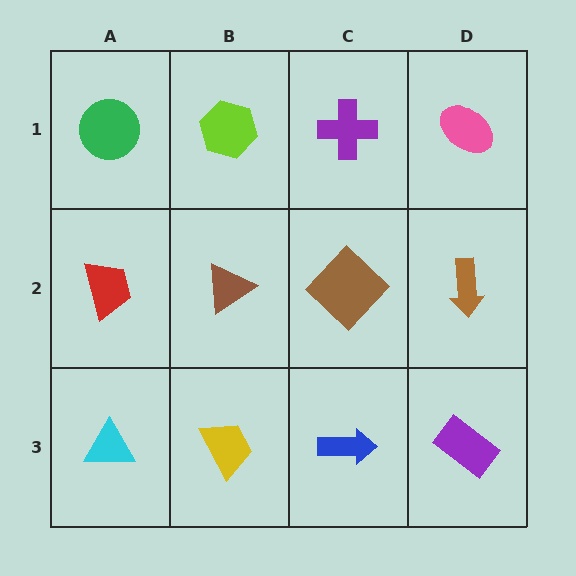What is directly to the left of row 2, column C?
A brown triangle.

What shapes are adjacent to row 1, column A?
A red trapezoid (row 2, column A), a lime hexagon (row 1, column B).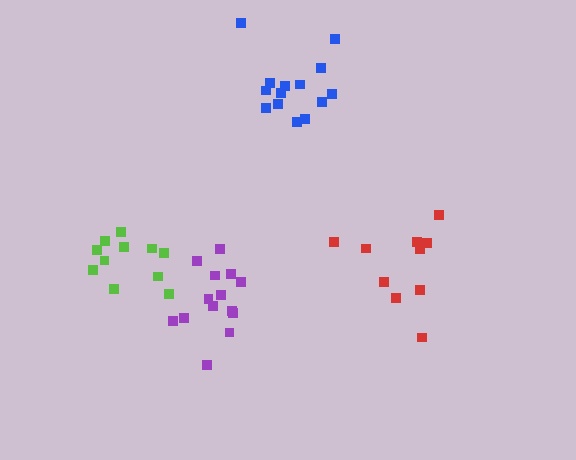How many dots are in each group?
Group 1: 10 dots, Group 2: 11 dots, Group 3: 14 dots, Group 4: 14 dots (49 total).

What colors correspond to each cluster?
The clusters are colored: red, lime, purple, blue.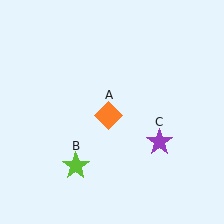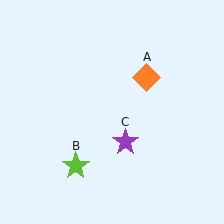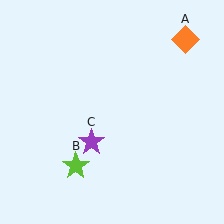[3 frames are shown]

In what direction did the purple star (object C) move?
The purple star (object C) moved left.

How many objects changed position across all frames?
2 objects changed position: orange diamond (object A), purple star (object C).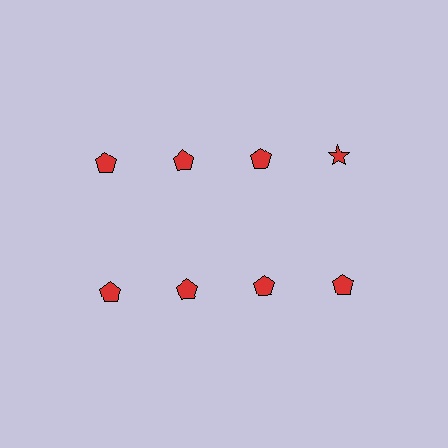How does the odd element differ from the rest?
It has a different shape: star instead of pentagon.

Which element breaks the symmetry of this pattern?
The red star in the top row, second from right column breaks the symmetry. All other shapes are red pentagons.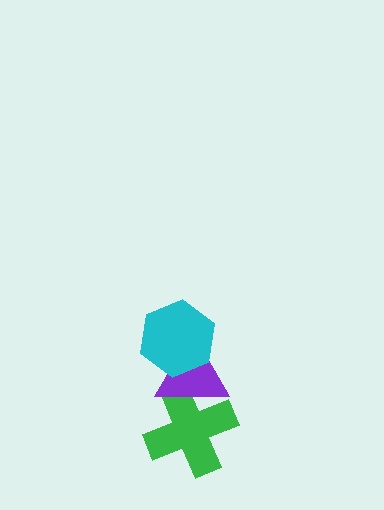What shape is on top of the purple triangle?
The cyan hexagon is on top of the purple triangle.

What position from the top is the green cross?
The green cross is 3rd from the top.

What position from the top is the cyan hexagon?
The cyan hexagon is 1st from the top.